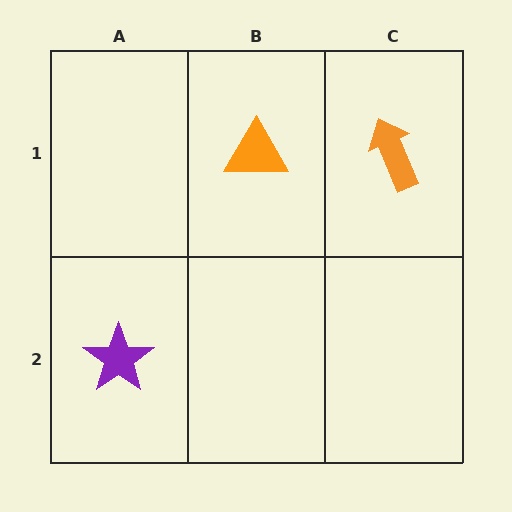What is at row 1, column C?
An orange arrow.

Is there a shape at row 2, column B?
No, that cell is empty.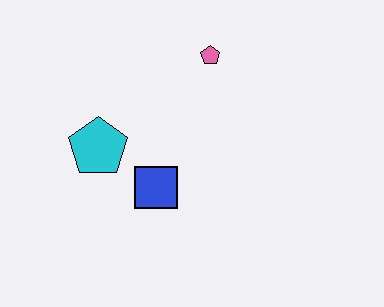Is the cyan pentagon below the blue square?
No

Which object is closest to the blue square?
The cyan pentagon is closest to the blue square.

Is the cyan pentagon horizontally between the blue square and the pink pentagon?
No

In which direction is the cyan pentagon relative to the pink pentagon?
The cyan pentagon is to the left of the pink pentagon.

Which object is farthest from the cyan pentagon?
The pink pentagon is farthest from the cyan pentagon.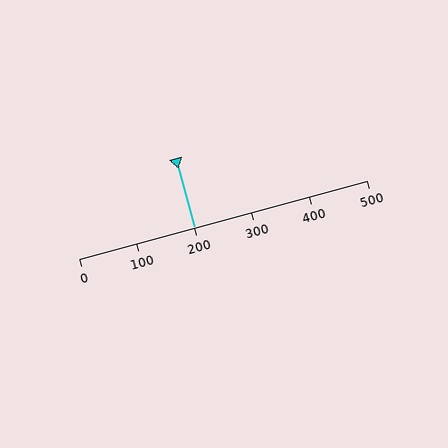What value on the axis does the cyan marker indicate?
The marker indicates approximately 200.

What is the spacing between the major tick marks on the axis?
The major ticks are spaced 100 apart.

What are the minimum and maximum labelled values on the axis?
The axis runs from 0 to 500.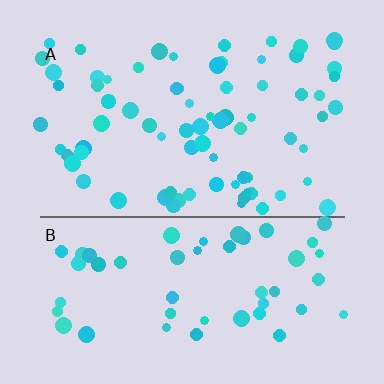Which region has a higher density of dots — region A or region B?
A (the top).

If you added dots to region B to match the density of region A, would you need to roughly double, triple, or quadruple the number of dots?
Approximately double.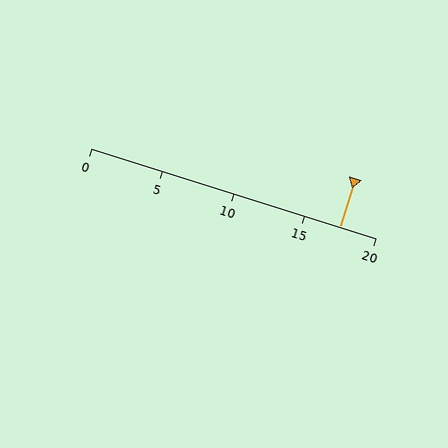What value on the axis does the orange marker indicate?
The marker indicates approximately 17.5.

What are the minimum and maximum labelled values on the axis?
The axis runs from 0 to 20.